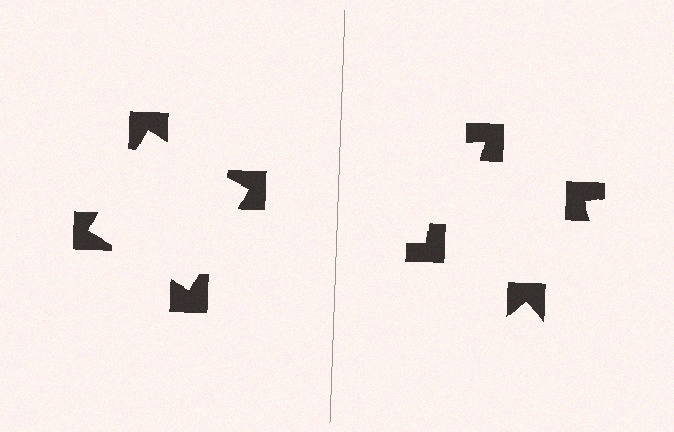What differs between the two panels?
The notched squares are positioned identically on both sides; only the wedge orientations differ. On the left they align to a square; on the right they are misaligned.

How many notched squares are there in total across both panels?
8 — 4 on each side.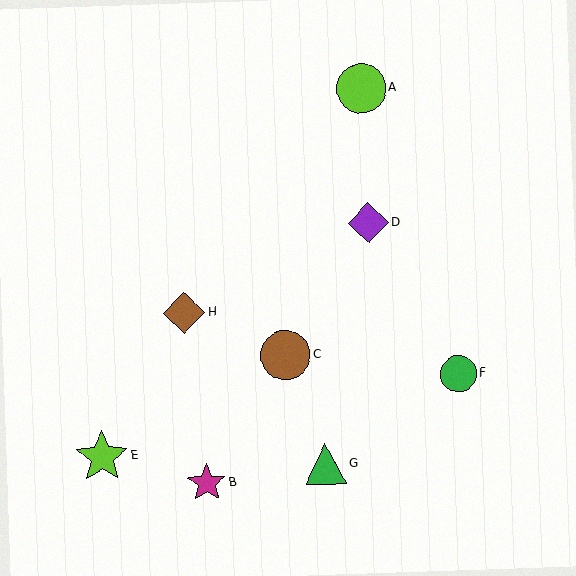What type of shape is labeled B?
Shape B is a magenta star.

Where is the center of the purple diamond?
The center of the purple diamond is at (368, 223).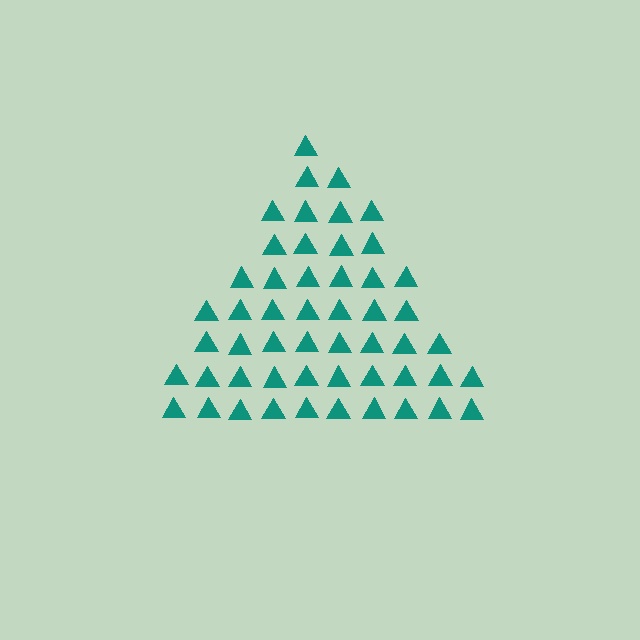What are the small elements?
The small elements are triangles.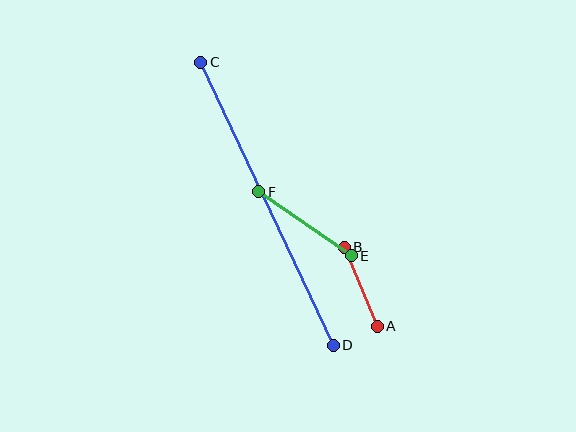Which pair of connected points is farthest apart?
Points C and D are farthest apart.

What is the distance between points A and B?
The distance is approximately 86 pixels.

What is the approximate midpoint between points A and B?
The midpoint is at approximately (361, 287) pixels.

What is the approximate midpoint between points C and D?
The midpoint is at approximately (267, 204) pixels.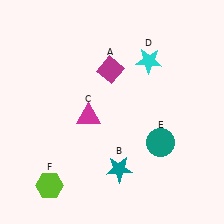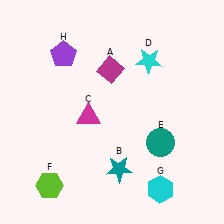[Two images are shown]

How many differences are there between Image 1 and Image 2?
There are 2 differences between the two images.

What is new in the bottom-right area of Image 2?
A cyan hexagon (G) was added in the bottom-right area of Image 2.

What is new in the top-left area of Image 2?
A purple pentagon (H) was added in the top-left area of Image 2.